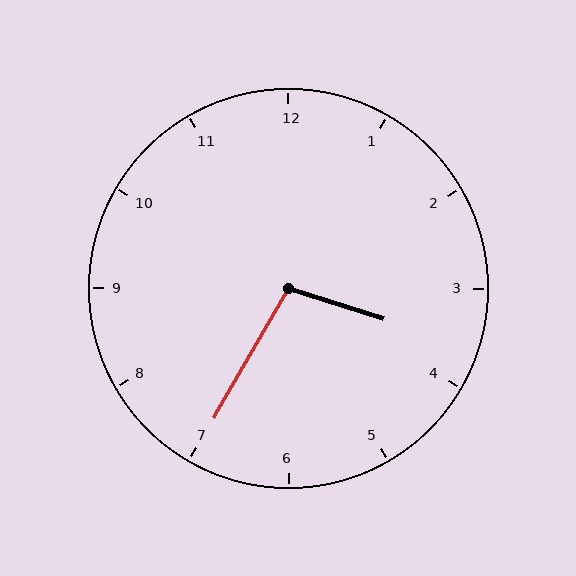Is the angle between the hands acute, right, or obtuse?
It is obtuse.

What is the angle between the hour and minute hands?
Approximately 102 degrees.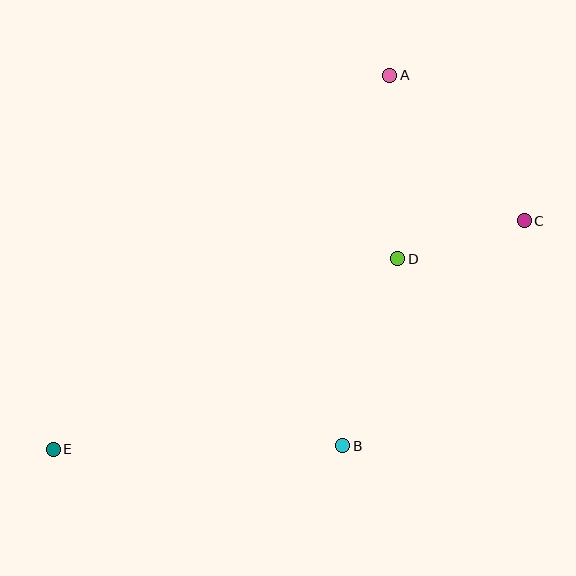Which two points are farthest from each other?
Points C and E are farthest from each other.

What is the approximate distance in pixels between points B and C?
The distance between B and C is approximately 288 pixels.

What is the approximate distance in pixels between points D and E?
The distance between D and E is approximately 394 pixels.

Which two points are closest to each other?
Points C and D are closest to each other.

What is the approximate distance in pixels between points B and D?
The distance between B and D is approximately 195 pixels.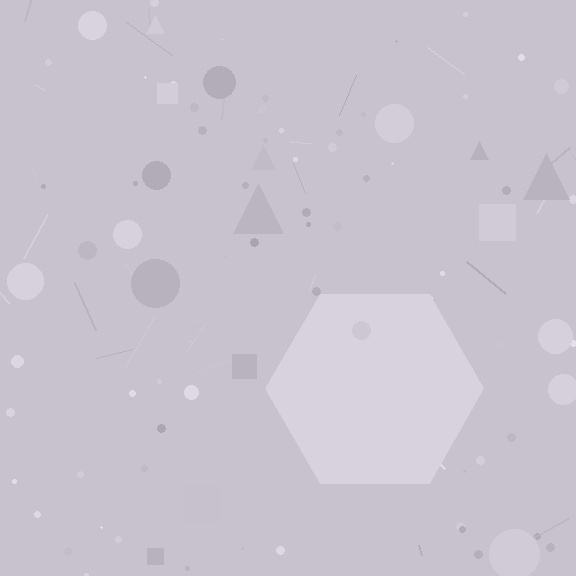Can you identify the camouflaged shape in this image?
The camouflaged shape is a hexagon.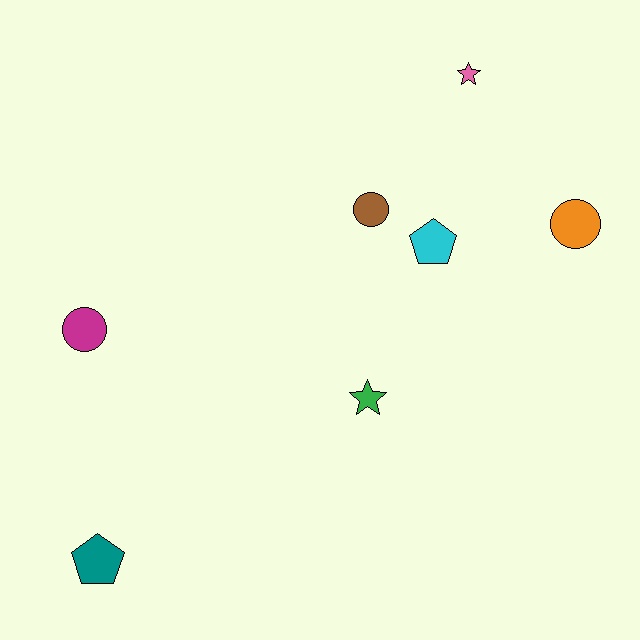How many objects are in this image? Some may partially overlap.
There are 7 objects.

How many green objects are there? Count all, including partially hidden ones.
There is 1 green object.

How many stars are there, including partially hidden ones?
There are 2 stars.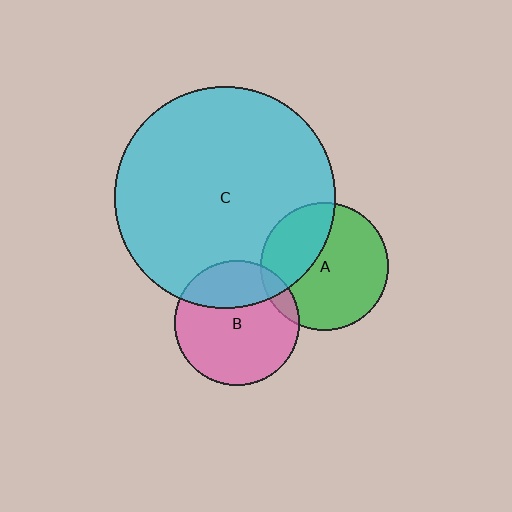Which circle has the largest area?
Circle C (cyan).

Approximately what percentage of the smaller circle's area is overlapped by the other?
Approximately 35%.